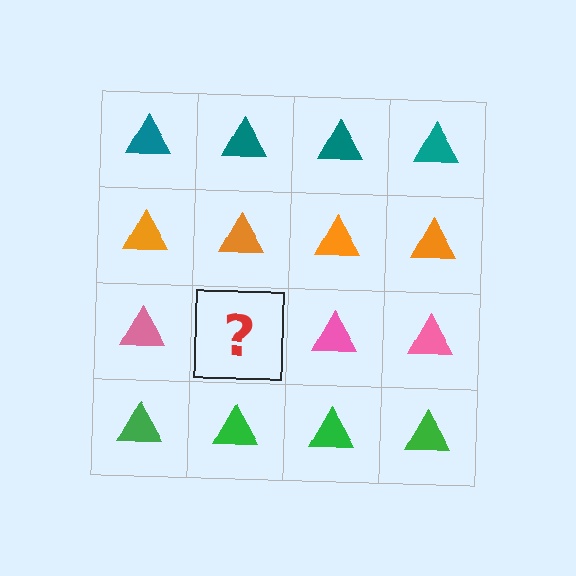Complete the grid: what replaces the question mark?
The question mark should be replaced with a pink triangle.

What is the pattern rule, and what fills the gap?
The rule is that each row has a consistent color. The gap should be filled with a pink triangle.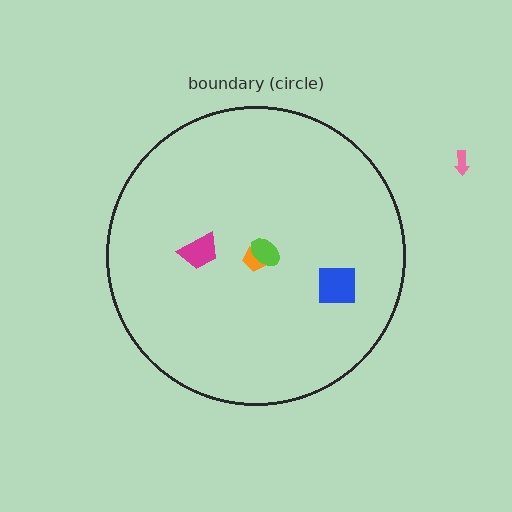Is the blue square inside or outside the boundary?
Inside.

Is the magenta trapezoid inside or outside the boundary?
Inside.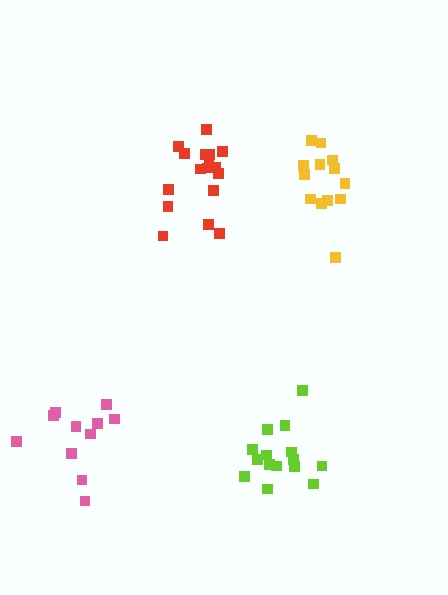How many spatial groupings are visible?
There are 4 spatial groupings.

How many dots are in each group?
Group 1: 15 dots, Group 2: 11 dots, Group 3: 13 dots, Group 4: 17 dots (56 total).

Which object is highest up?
The red cluster is topmost.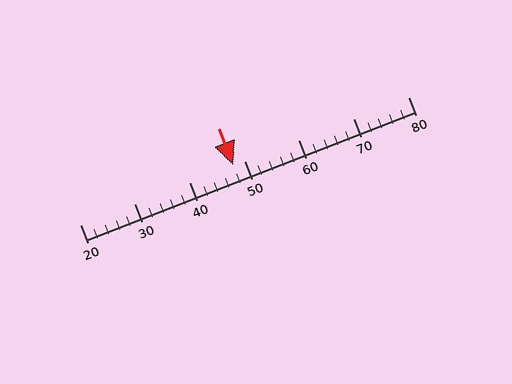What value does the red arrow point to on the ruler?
The red arrow points to approximately 48.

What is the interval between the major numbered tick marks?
The major tick marks are spaced 10 units apart.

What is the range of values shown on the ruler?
The ruler shows values from 20 to 80.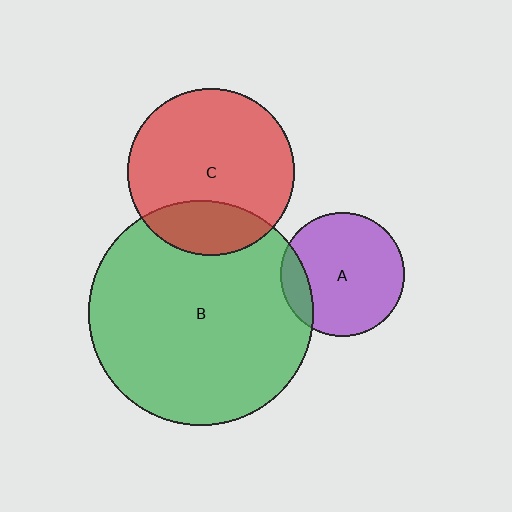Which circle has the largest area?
Circle B (green).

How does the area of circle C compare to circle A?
Approximately 1.8 times.